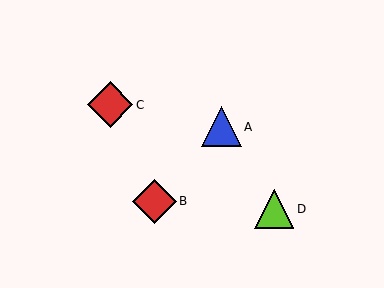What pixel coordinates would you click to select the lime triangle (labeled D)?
Click at (274, 209) to select the lime triangle D.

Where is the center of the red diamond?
The center of the red diamond is at (155, 201).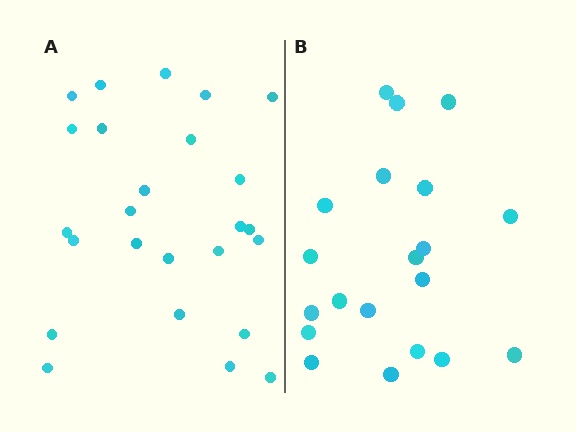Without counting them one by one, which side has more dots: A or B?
Region A (the left region) has more dots.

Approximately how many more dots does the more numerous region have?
Region A has about 5 more dots than region B.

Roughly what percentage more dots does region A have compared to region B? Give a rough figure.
About 25% more.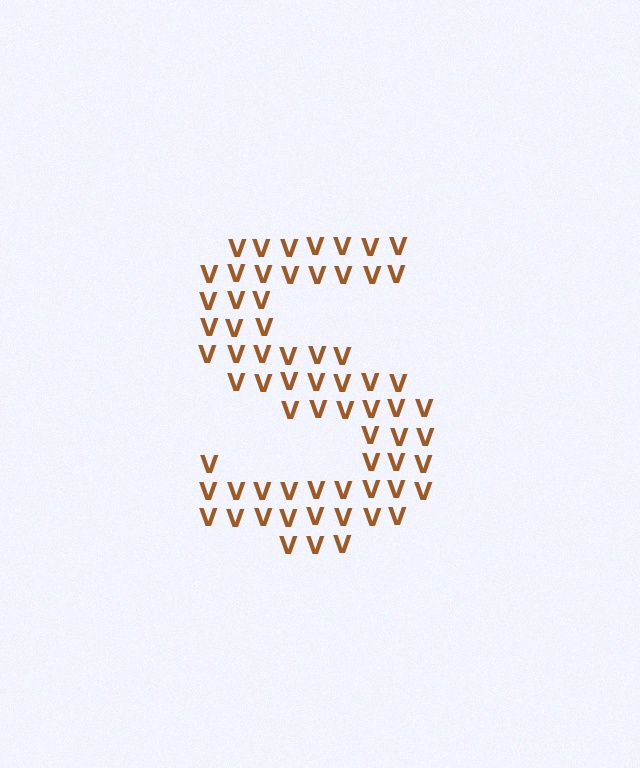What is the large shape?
The large shape is the letter S.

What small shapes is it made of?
It is made of small letter V's.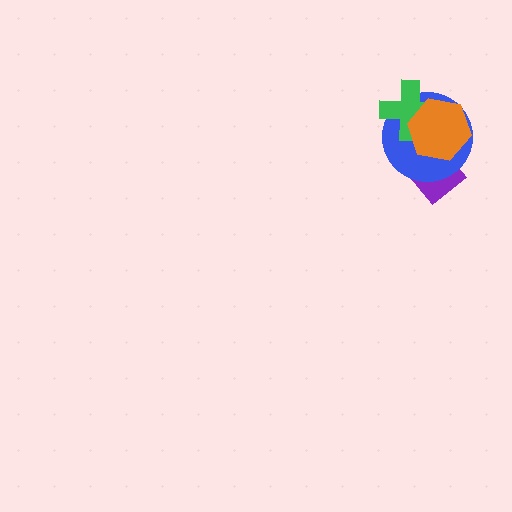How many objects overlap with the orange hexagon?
3 objects overlap with the orange hexagon.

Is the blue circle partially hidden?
Yes, it is partially covered by another shape.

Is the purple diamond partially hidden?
Yes, it is partially covered by another shape.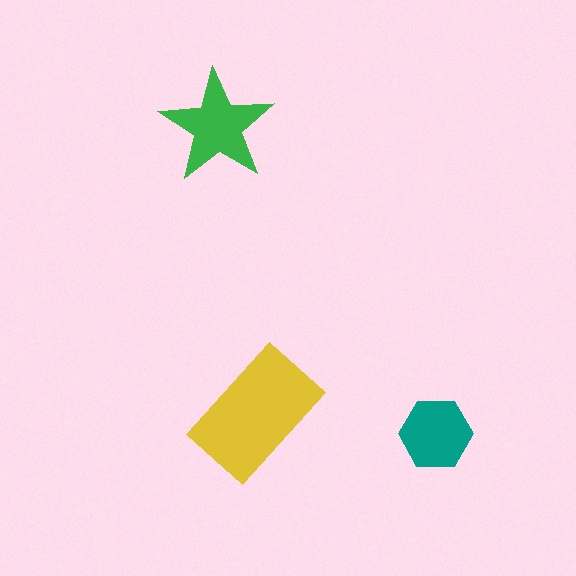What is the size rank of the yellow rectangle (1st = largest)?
1st.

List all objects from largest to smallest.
The yellow rectangle, the green star, the teal hexagon.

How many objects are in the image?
There are 3 objects in the image.